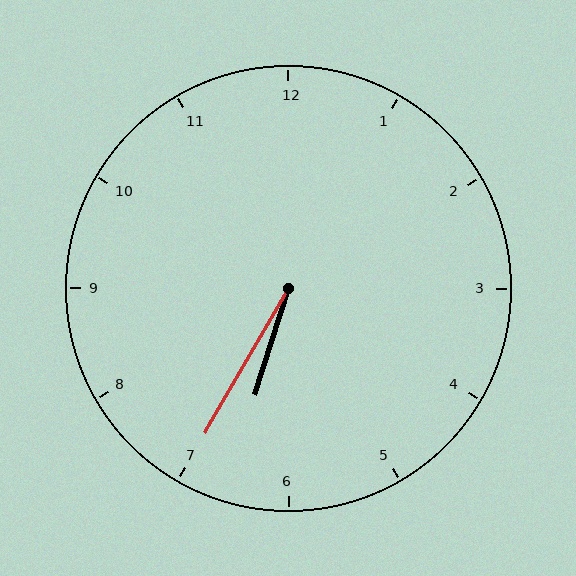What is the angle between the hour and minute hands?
Approximately 12 degrees.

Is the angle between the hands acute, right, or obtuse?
It is acute.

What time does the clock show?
6:35.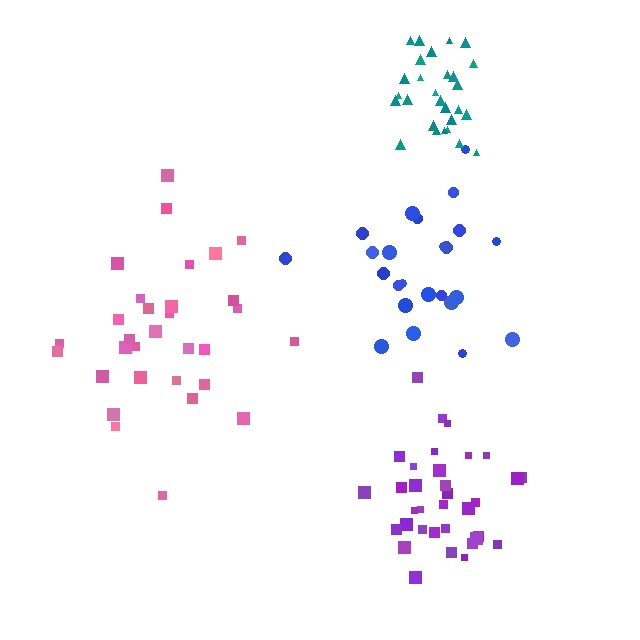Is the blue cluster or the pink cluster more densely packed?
Blue.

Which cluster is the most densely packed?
Teal.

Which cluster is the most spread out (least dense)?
Pink.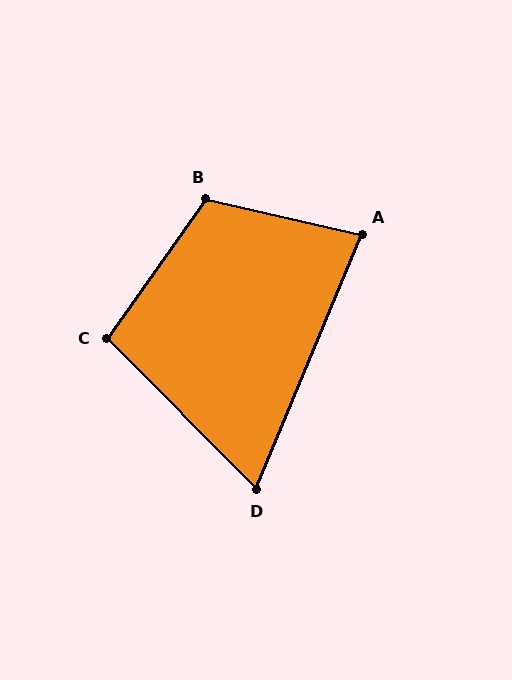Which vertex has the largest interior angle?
B, at approximately 113 degrees.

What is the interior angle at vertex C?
Approximately 100 degrees (obtuse).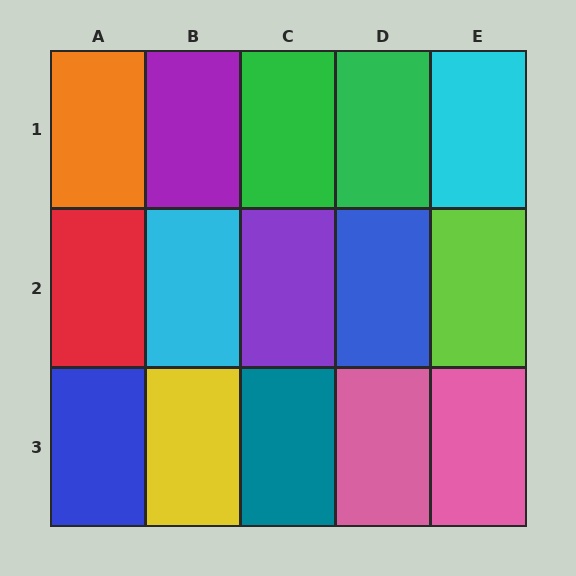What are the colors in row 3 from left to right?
Blue, yellow, teal, pink, pink.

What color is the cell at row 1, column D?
Green.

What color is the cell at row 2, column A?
Red.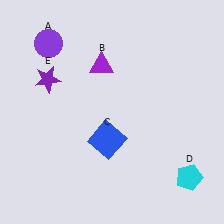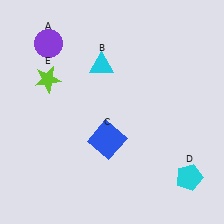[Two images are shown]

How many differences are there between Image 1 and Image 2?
There are 2 differences between the two images.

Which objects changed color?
B changed from purple to cyan. E changed from purple to lime.